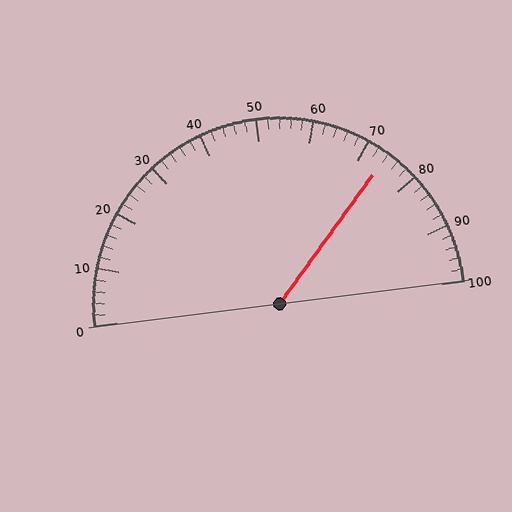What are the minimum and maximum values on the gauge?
The gauge ranges from 0 to 100.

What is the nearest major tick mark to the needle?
The nearest major tick mark is 70.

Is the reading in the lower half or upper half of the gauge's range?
The reading is in the upper half of the range (0 to 100).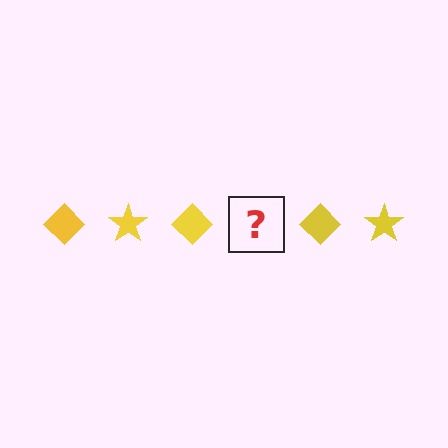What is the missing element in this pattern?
The missing element is a yellow star.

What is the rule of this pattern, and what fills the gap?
The rule is that the pattern cycles through diamond, star shapes in yellow. The gap should be filled with a yellow star.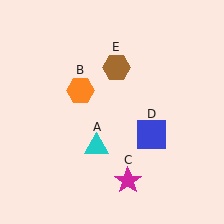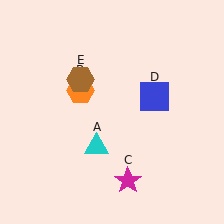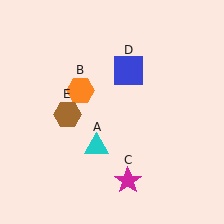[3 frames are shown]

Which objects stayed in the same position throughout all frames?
Cyan triangle (object A) and orange hexagon (object B) and magenta star (object C) remained stationary.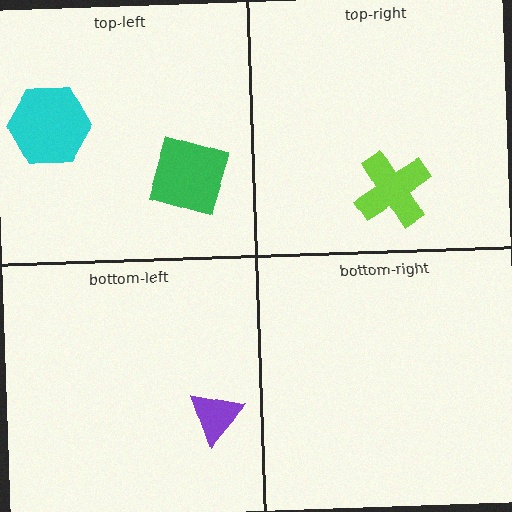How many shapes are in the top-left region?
2.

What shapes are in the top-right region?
The lime cross.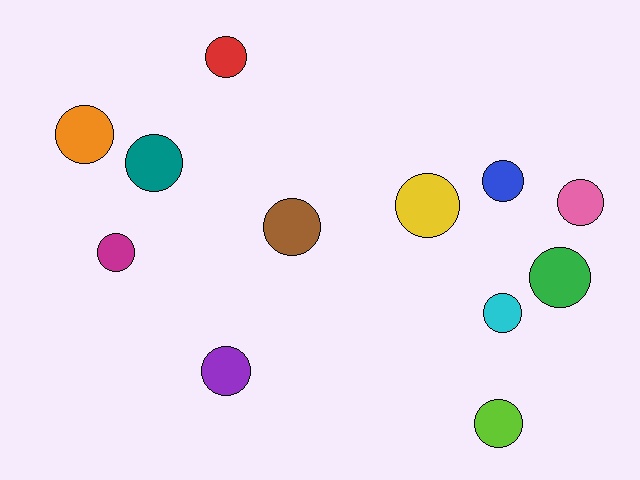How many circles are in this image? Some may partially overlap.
There are 12 circles.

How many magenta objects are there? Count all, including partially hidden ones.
There is 1 magenta object.